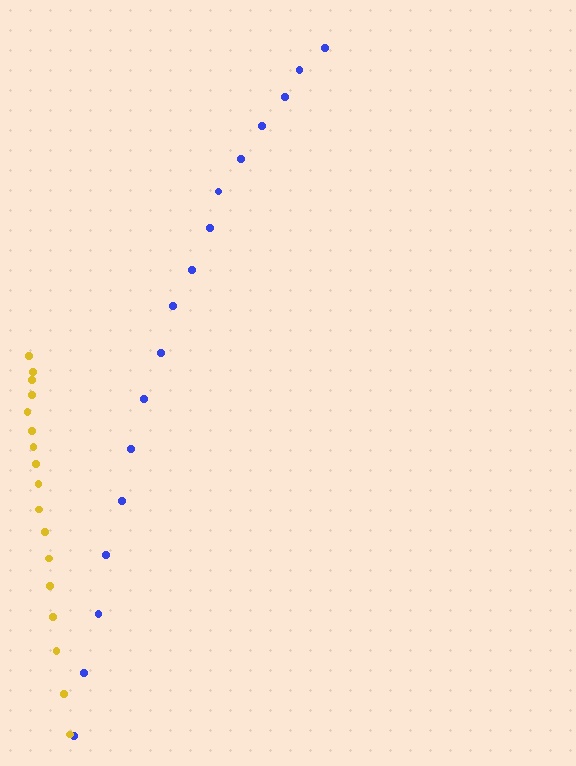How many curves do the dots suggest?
There are 2 distinct paths.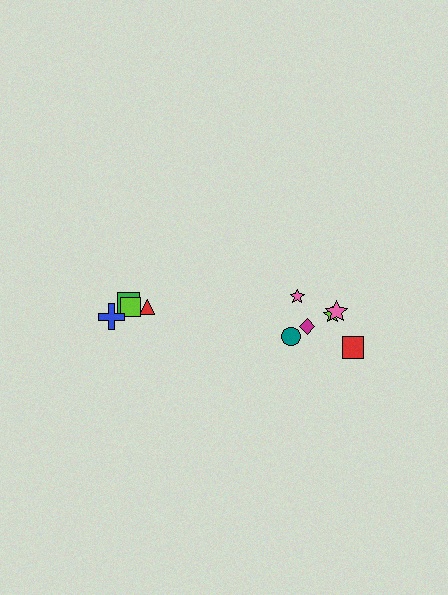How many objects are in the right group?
There are 6 objects.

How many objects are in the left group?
There are 4 objects.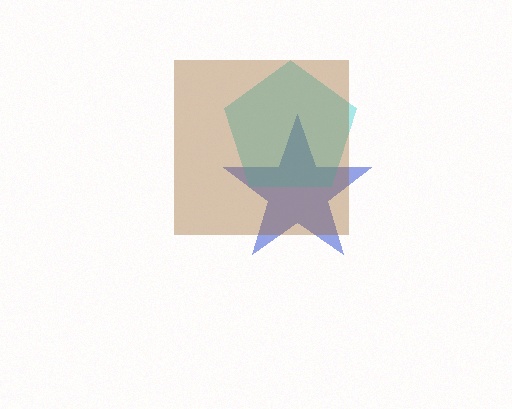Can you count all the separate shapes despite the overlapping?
Yes, there are 3 separate shapes.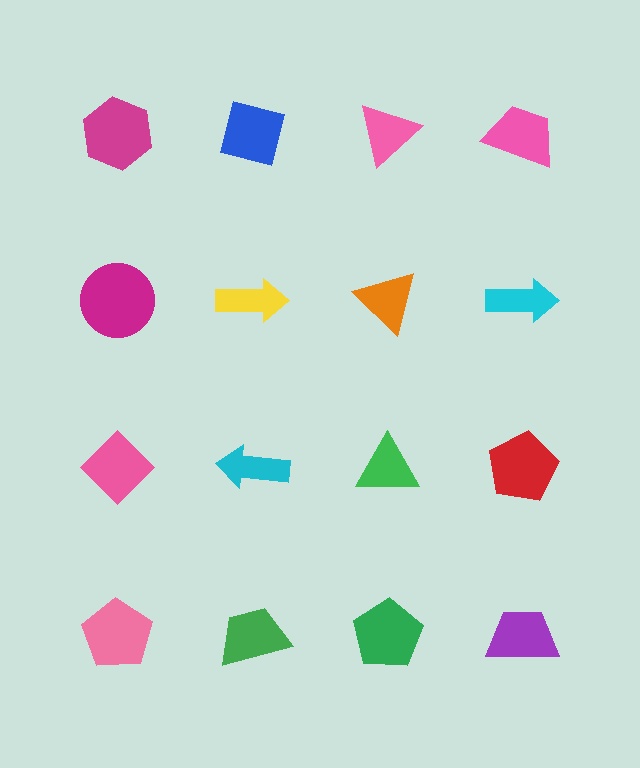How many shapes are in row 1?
4 shapes.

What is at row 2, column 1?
A magenta circle.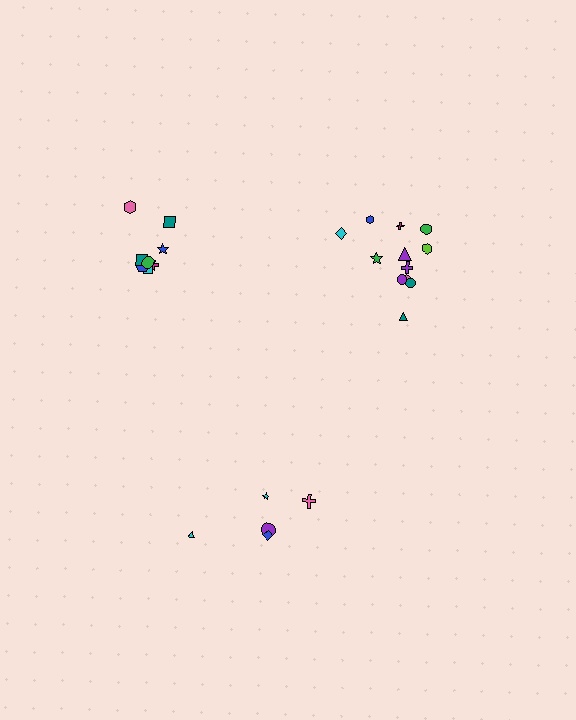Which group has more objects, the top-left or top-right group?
The top-right group.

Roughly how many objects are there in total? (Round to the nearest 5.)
Roughly 25 objects in total.